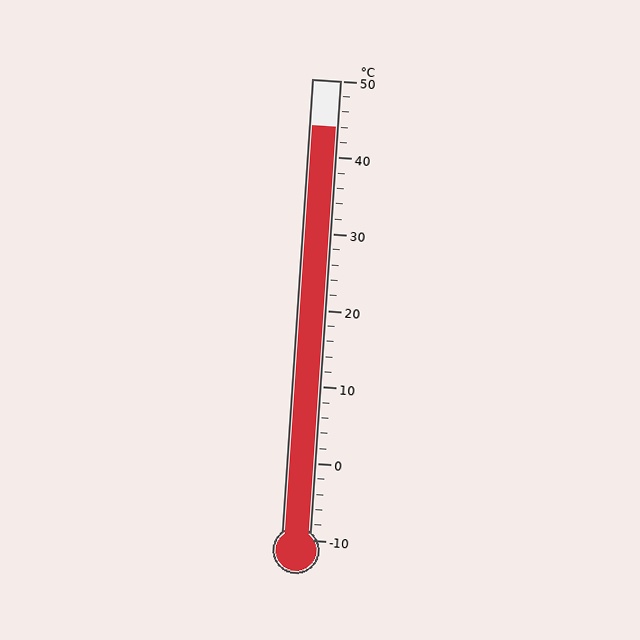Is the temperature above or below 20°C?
The temperature is above 20°C.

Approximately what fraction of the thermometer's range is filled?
The thermometer is filled to approximately 90% of its range.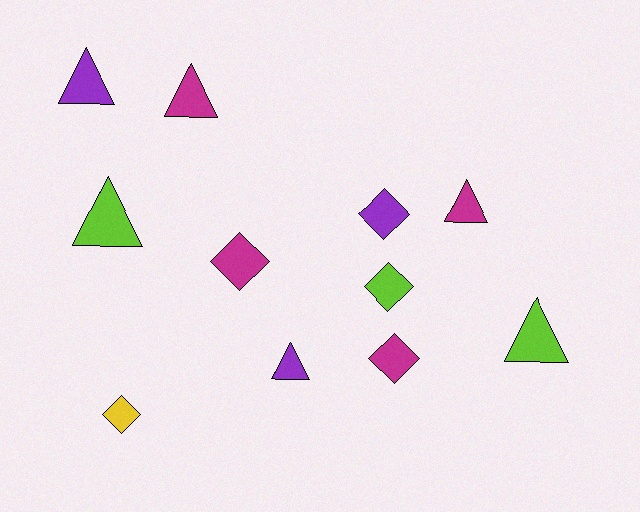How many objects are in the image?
There are 11 objects.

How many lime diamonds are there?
There is 1 lime diamond.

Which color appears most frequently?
Magenta, with 4 objects.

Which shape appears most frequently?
Triangle, with 6 objects.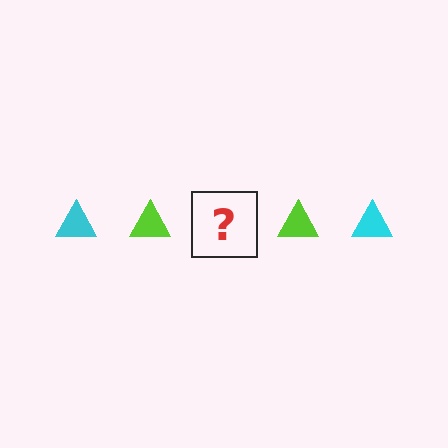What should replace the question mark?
The question mark should be replaced with a cyan triangle.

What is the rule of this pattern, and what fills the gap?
The rule is that the pattern cycles through cyan, lime triangles. The gap should be filled with a cyan triangle.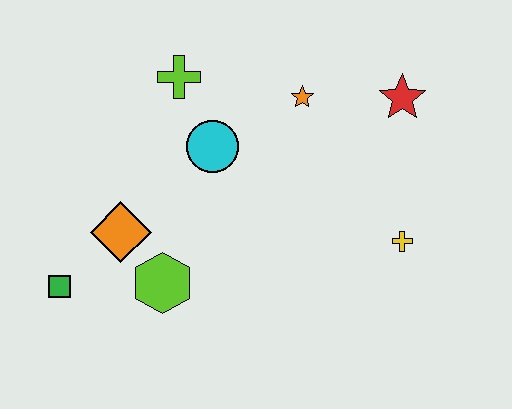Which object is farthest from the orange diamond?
The red star is farthest from the orange diamond.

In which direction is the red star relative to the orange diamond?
The red star is to the right of the orange diamond.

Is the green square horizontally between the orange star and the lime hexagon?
No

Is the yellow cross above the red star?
No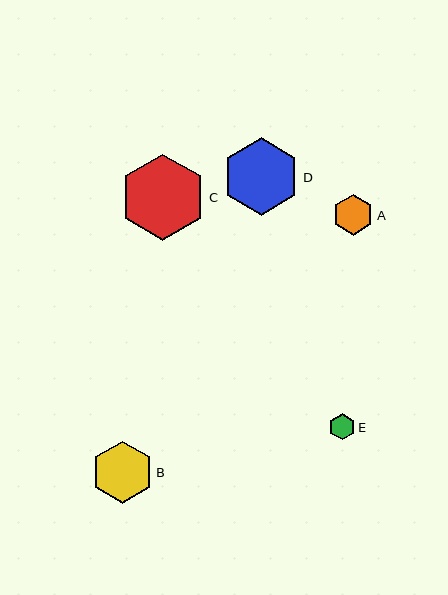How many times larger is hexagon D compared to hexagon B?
Hexagon D is approximately 1.2 times the size of hexagon B.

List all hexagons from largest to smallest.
From largest to smallest: C, D, B, A, E.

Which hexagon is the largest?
Hexagon C is the largest with a size of approximately 86 pixels.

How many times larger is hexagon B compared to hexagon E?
Hexagon B is approximately 2.4 times the size of hexagon E.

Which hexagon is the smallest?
Hexagon E is the smallest with a size of approximately 26 pixels.